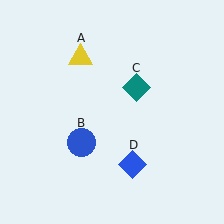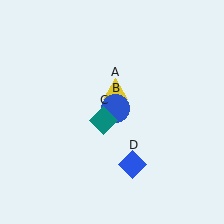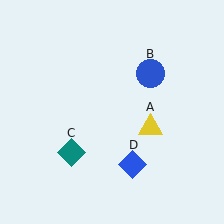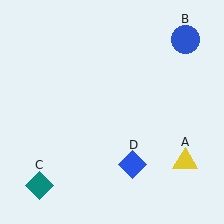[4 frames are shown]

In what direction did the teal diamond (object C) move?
The teal diamond (object C) moved down and to the left.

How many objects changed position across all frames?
3 objects changed position: yellow triangle (object A), blue circle (object B), teal diamond (object C).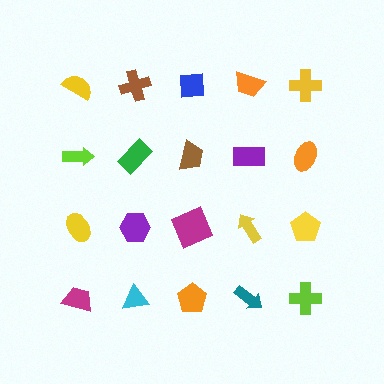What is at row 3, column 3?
A magenta square.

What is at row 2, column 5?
An orange ellipse.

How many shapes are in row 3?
5 shapes.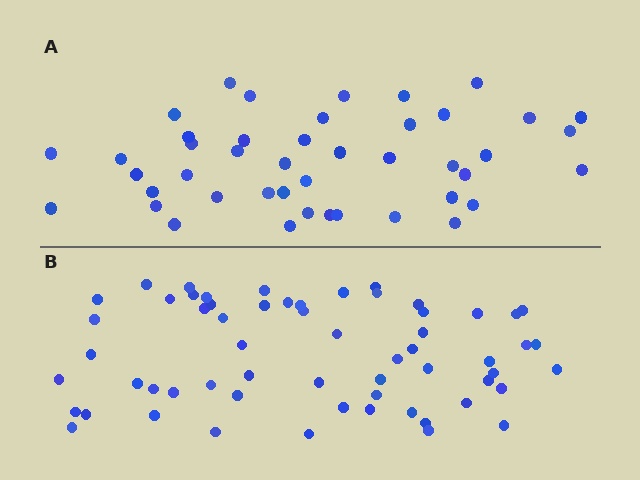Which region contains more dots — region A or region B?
Region B (the bottom region) has more dots.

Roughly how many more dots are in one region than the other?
Region B has approximately 15 more dots than region A.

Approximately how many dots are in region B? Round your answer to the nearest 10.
About 60 dots.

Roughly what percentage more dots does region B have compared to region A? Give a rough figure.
About 35% more.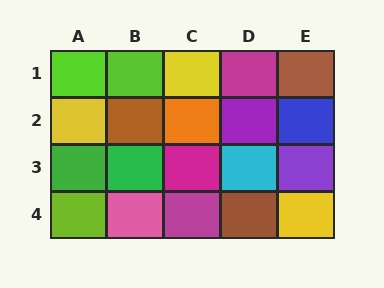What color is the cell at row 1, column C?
Yellow.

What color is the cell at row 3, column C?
Magenta.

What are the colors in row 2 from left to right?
Yellow, brown, orange, purple, blue.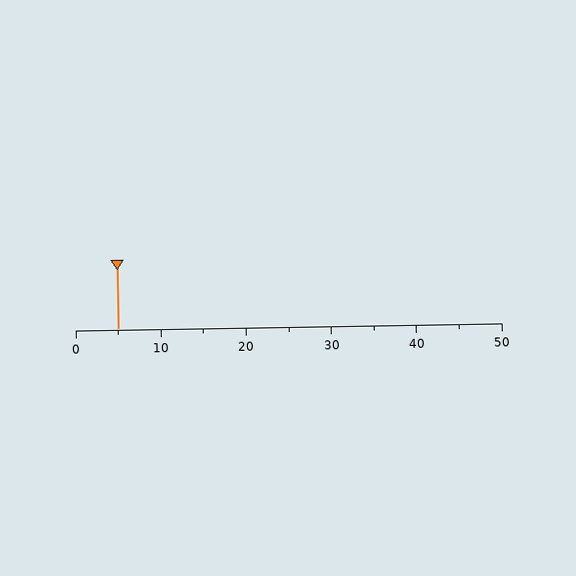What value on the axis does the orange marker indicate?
The marker indicates approximately 5.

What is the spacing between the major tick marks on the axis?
The major ticks are spaced 10 apart.